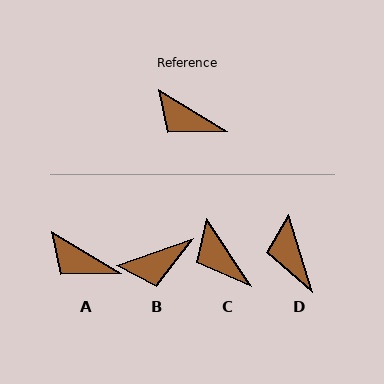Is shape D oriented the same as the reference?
No, it is off by about 42 degrees.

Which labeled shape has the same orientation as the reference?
A.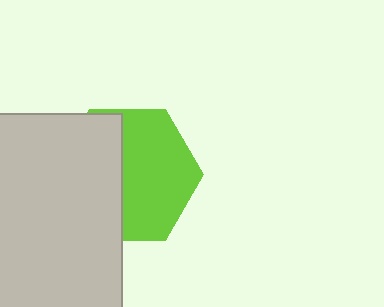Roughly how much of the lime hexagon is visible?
About half of it is visible (roughly 54%).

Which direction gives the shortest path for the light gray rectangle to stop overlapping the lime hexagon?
Moving left gives the shortest separation.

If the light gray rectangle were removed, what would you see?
You would see the complete lime hexagon.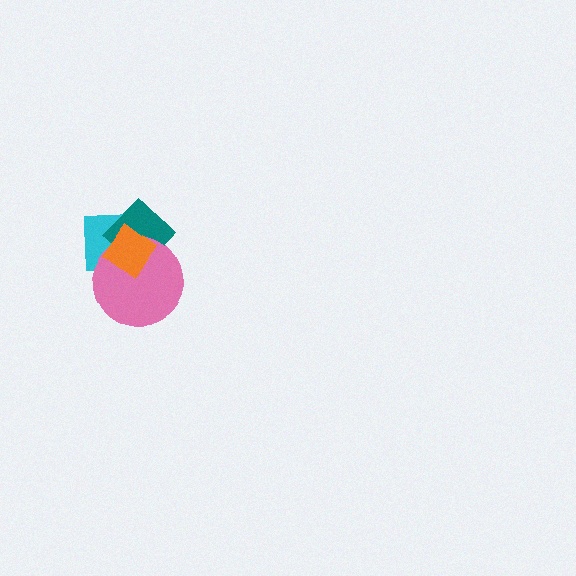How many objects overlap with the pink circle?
3 objects overlap with the pink circle.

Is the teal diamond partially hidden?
Yes, it is partially covered by another shape.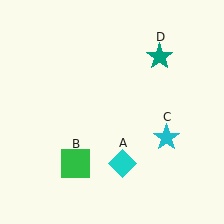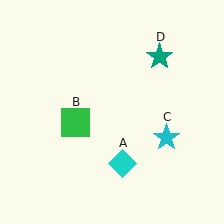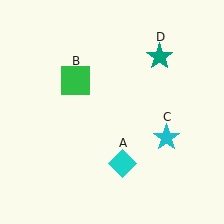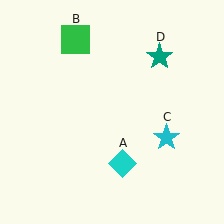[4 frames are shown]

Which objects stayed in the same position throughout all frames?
Cyan diamond (object A) and cyan star (object C) and teal star (object D) remained stationary.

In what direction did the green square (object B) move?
The green square (object B) moved up.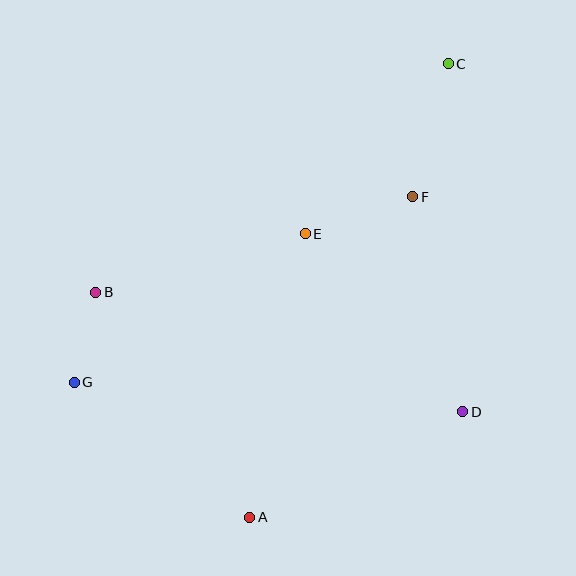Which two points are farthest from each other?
Points A and C are farthest from each other.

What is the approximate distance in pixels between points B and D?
The distance between B and D is approximately 386 pixels.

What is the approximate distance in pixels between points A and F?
The distance between A and F is approximately 360 pixels.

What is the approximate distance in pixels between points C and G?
The distance between C and G is approximately 491 pixels.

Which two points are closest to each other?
Points B and G are closest to each other.